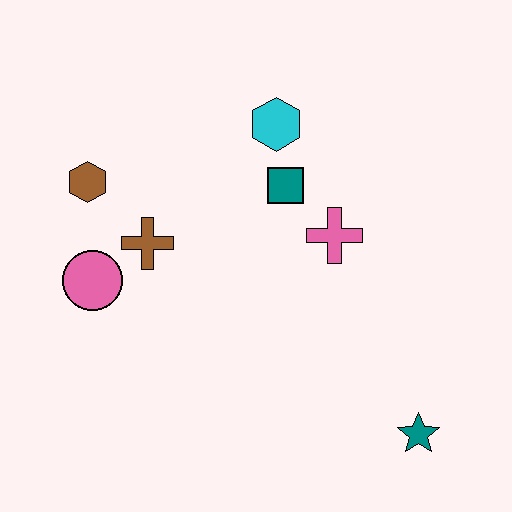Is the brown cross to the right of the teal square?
No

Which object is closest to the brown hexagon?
The brown cross is closest to the brown hexagon.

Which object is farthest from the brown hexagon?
The teal star is farthest from the brown hexagon.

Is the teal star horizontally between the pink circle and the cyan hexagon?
No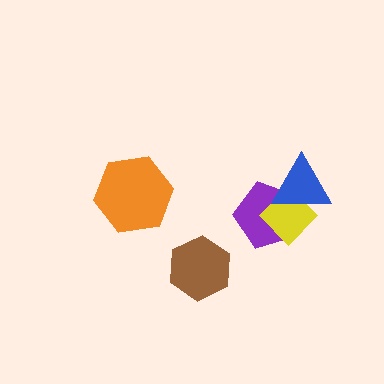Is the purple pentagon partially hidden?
Yes, it is partially covered by another shape.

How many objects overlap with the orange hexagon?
0 objects overlap with the orange hexagon.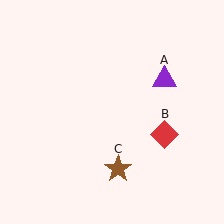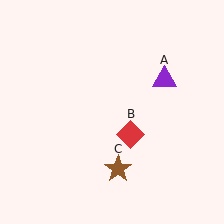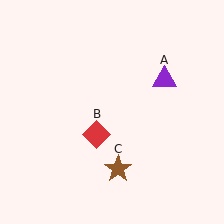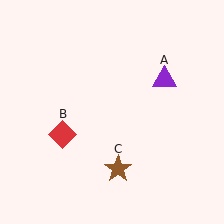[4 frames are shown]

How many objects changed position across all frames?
1 object changed position: red diamond (object B).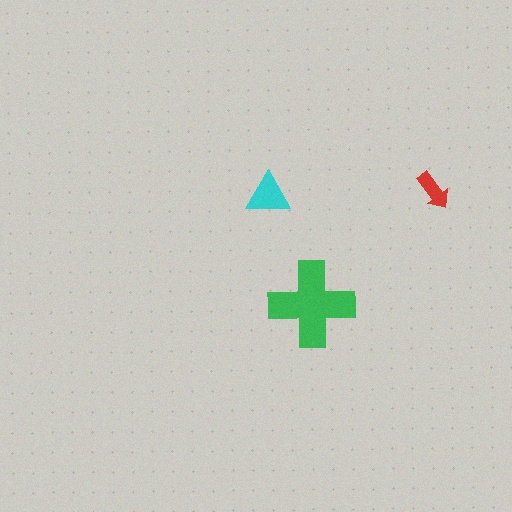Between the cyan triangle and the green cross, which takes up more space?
The green cross.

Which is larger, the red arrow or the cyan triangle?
The cyan triangle.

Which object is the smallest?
The red arrow.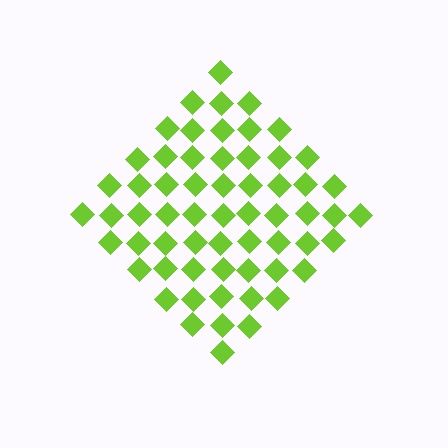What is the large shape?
The large shape is a diamond.